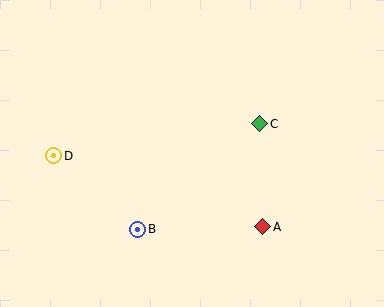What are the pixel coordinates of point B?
Point B is at (138, 229).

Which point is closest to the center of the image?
Point C at (260, 124) is closest to the center.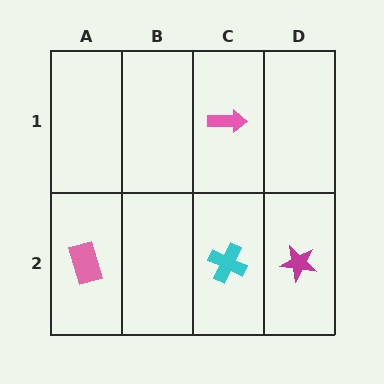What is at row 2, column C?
A cyan cross.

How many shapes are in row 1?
1 shape.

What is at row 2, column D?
A magenta star.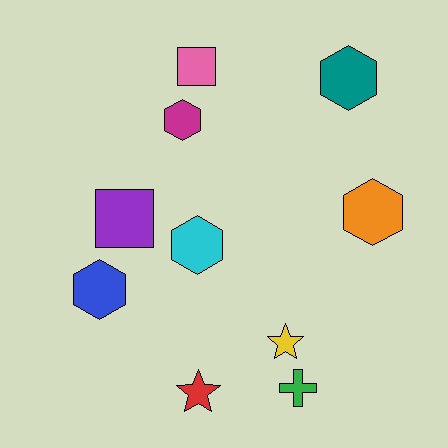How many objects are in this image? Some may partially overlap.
There are 10 objects.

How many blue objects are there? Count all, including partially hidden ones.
There is 1 blue object.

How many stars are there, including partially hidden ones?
There are 2 stars.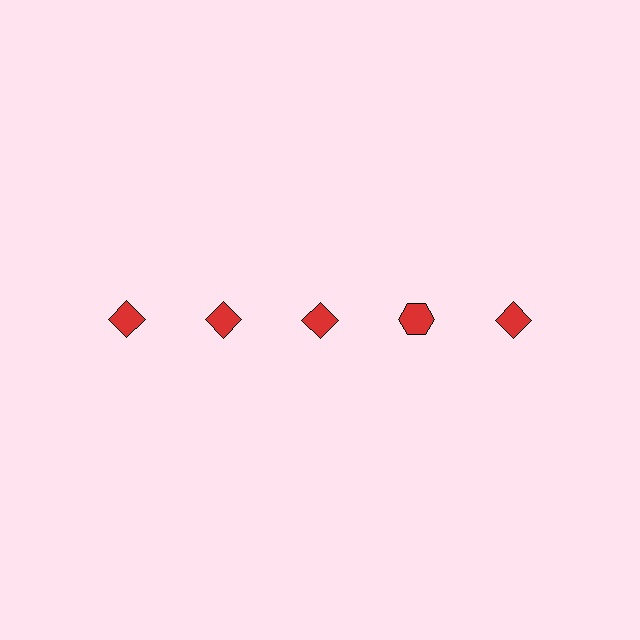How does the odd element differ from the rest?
It has a different shape: hexagon instead of diamond.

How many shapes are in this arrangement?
There are 5 shapes arranged in a grid pattern.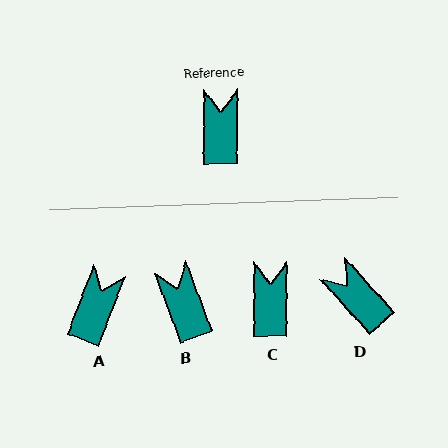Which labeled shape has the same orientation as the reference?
C.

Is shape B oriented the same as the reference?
No, it is off by about 21 degrees.